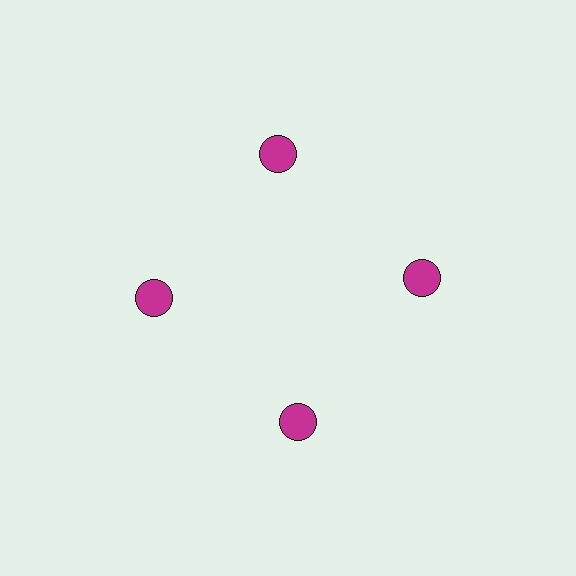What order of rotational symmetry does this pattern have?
This pattern has 4-fold rotational symmetry.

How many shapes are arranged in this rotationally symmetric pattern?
There are 4 shapes, arranged in 4 groups of 1.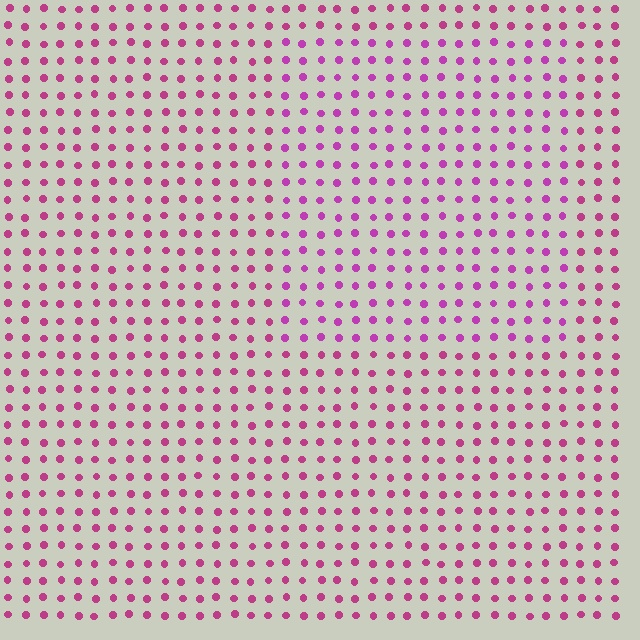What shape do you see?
I see a rectangle.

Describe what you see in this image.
The image is filled with small magenta elements in a uniform arrangement. A rectangle-shaped region is visible where the elements are tinted to a slightly different hue, forming a subtle color boundary.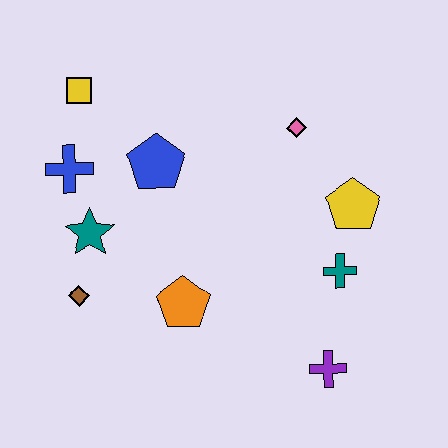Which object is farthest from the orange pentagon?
The yellow square is farthest from the orange pentagon.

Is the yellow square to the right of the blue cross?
Yes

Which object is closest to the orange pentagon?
The brown diamond is closest to the orange pentagon.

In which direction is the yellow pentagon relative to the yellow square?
The yellow pentagon is to the right of the yellow square.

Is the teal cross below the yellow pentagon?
Yes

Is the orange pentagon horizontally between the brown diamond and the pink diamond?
Yes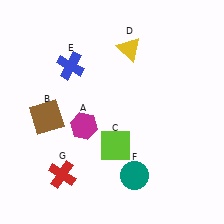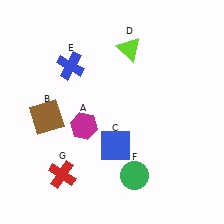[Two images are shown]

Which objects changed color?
C changed from lime to blue. D changed from yellow to lime. F changed from teal to green.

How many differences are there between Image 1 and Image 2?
There are 3 differences between the two images.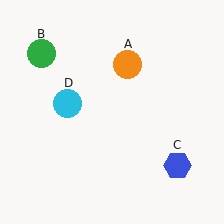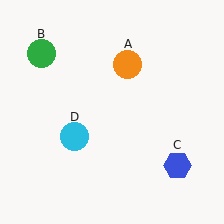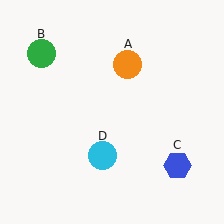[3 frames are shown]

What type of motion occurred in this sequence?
The cyan circle (object D) rotated counterclockwise around the center of the scene.